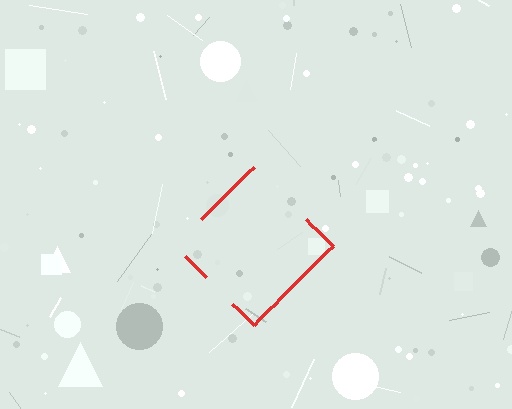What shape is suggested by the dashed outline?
The dashed outline suggests a diamond.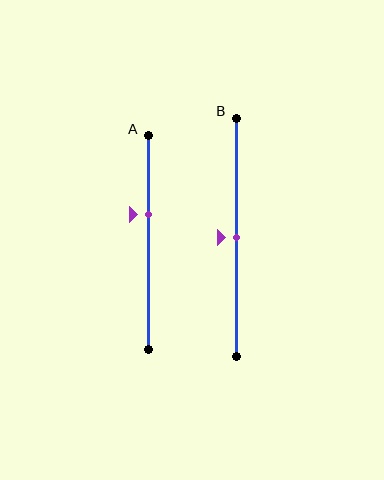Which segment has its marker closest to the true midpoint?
Segment B has its marker closest to the true midpoint.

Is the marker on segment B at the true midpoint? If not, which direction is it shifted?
Yes, the marker on segment B is at the true midpoint.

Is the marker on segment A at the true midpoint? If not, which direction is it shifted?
No, the marker on segment A is shifted upward by about 13% of the segment length.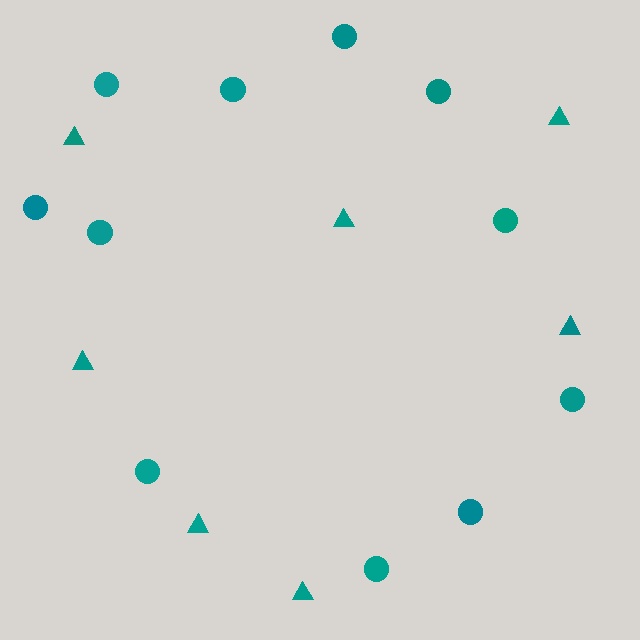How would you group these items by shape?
There are 2 groups: one group of triangles (7) and one group of circles (11).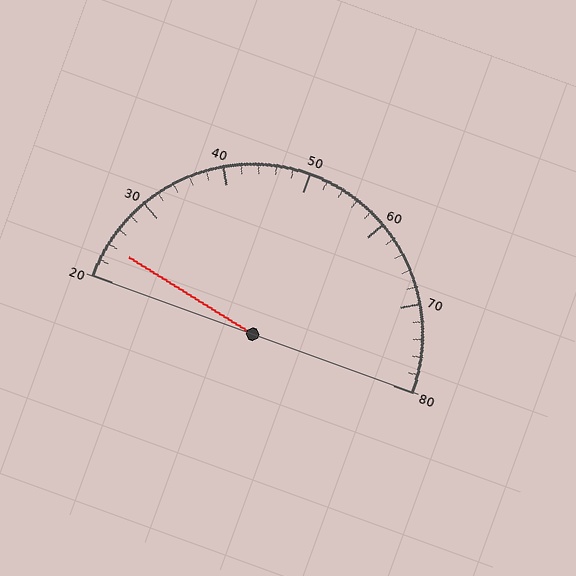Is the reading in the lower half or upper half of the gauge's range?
The reading is in the lower half of the range (20 to 80).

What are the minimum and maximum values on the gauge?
The gauge ranges from 20 to 80.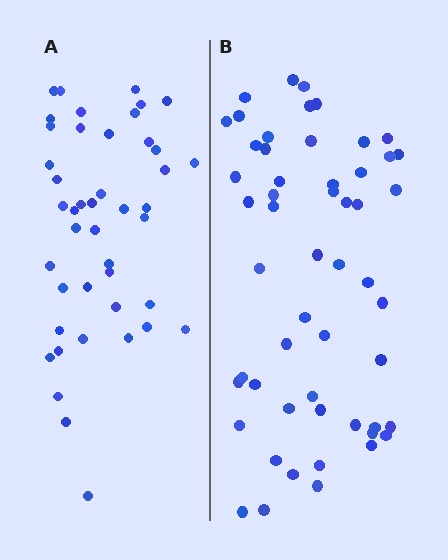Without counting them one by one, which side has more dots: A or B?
Region B (the right region) has more dots.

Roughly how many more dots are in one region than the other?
Region B has roughly 10 or so more dots than region A.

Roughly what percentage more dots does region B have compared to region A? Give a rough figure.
About 25% more.